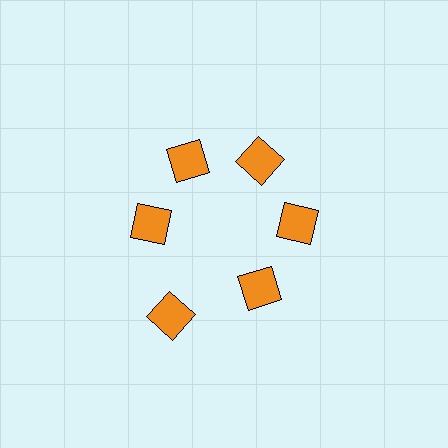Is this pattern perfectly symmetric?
No. The 6 orange diamonds are arranged in a ring, but one element near the 7 o'clock position is pushed outward from the center, breaking the 6-fold rotational symmetry.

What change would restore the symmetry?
The symmetry would be restored by moving it inward, back onto the ring so that all 6 diamonds sit at equal angles and equal distance from the center.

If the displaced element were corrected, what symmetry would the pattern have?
It would have 6-fold rotational symmetry — the pattern would map onto itself every 60 degrees.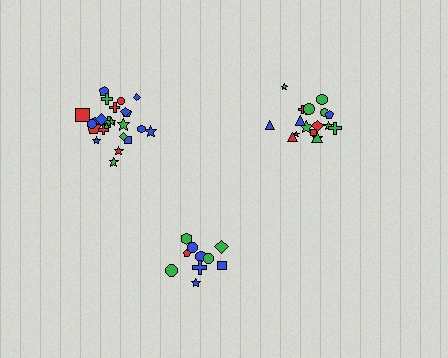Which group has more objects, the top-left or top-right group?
The top-left group.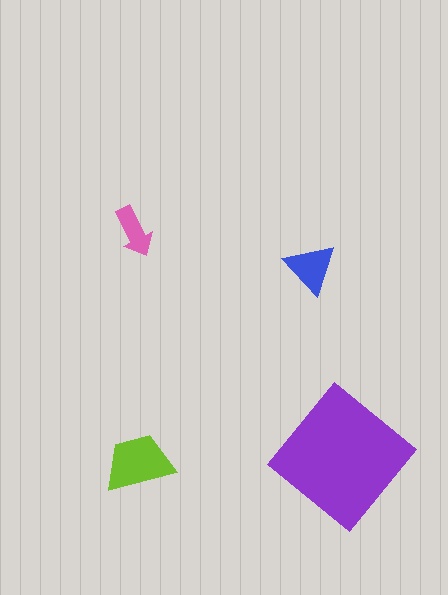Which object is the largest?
The purple diamond.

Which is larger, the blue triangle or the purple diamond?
The purple diamond.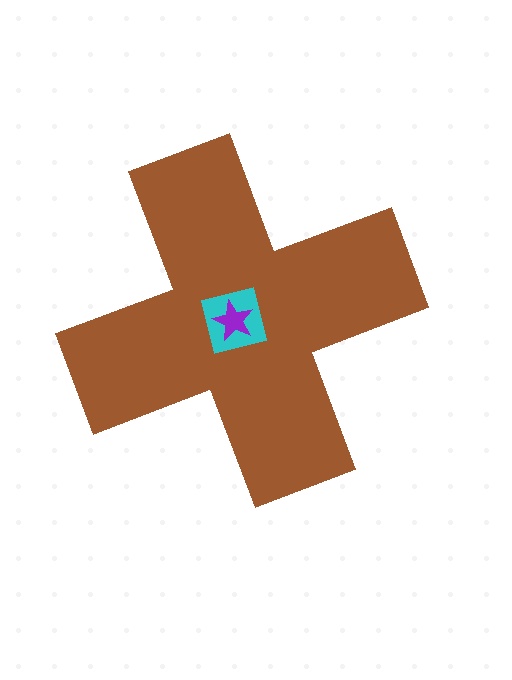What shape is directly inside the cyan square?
The purple star.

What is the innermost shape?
The purple star.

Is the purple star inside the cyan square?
Yes.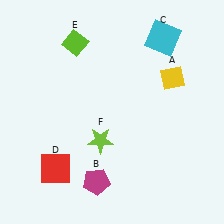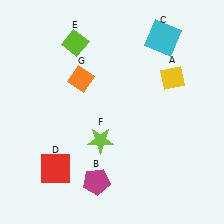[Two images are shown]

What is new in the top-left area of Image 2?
An orange diamond (G) was added in the top-left area of Image 2.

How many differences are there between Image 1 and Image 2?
There is 1 difference between the two images.